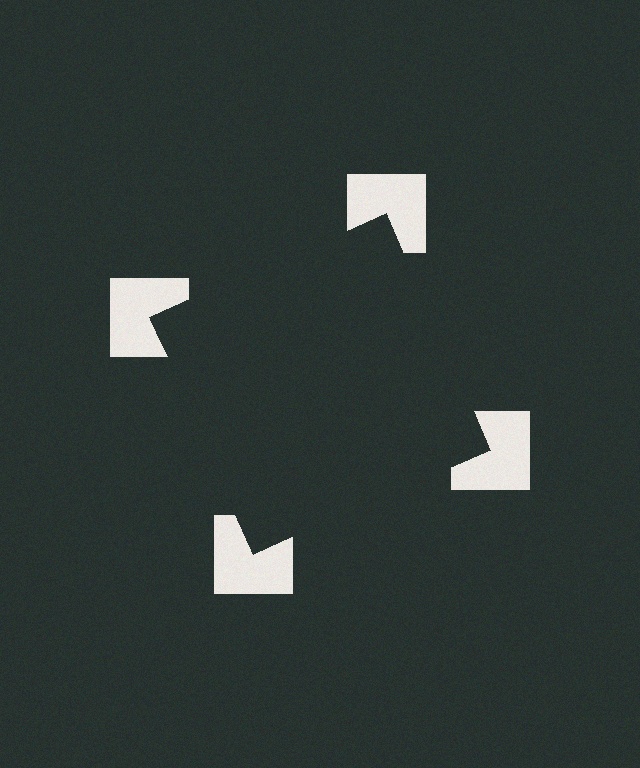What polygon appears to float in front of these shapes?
An illusory square — its edges are inferred from the aligned wedge cuts in the notched squares, not physically drawn.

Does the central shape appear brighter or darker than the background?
It typically appears slightly darker than the background, even though no actual brightness change is drawn.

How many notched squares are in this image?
There are 4 — one at each vertex of the illusory square.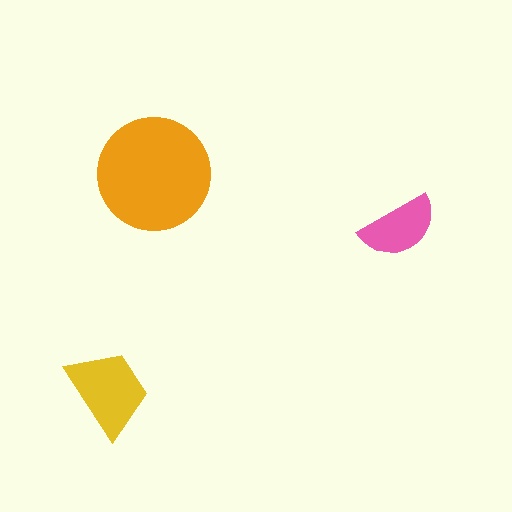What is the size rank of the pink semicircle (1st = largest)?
3rd.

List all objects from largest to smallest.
The orange circle, the yellow trapezoid, the pink semicircle.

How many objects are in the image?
There are 3 objects in the image.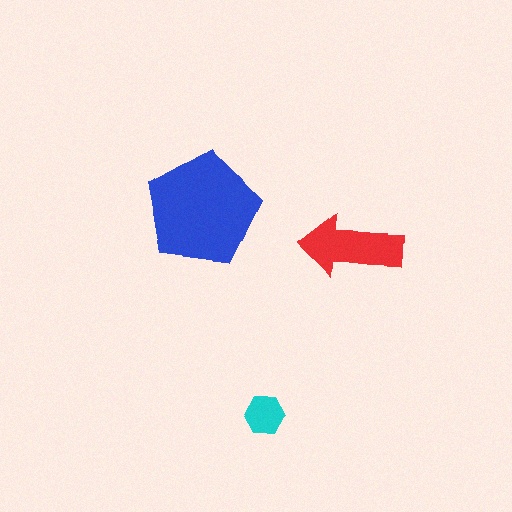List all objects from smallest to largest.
The cyan hexagon, the red arrow, the blue pentagon.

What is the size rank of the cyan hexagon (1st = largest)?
3rd.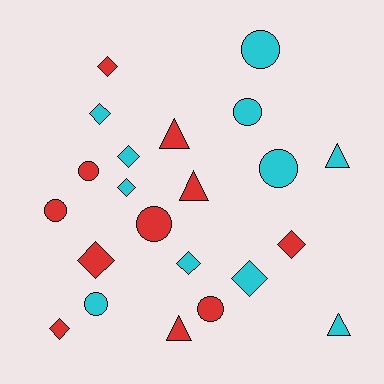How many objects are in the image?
There are 22 objects.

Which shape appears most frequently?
Diamond, with 9 objects.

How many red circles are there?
There are 4 red circles.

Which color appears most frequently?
Cyan, with 11 objects.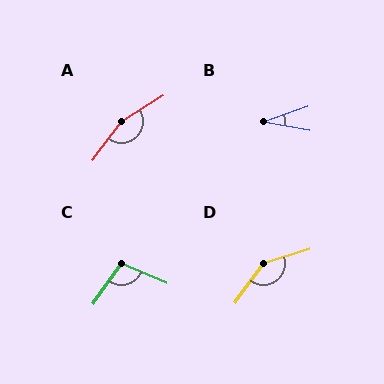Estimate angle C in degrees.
Approximately 102 degrees.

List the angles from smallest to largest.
B (31°), C (102°), D (144°), A (159°).